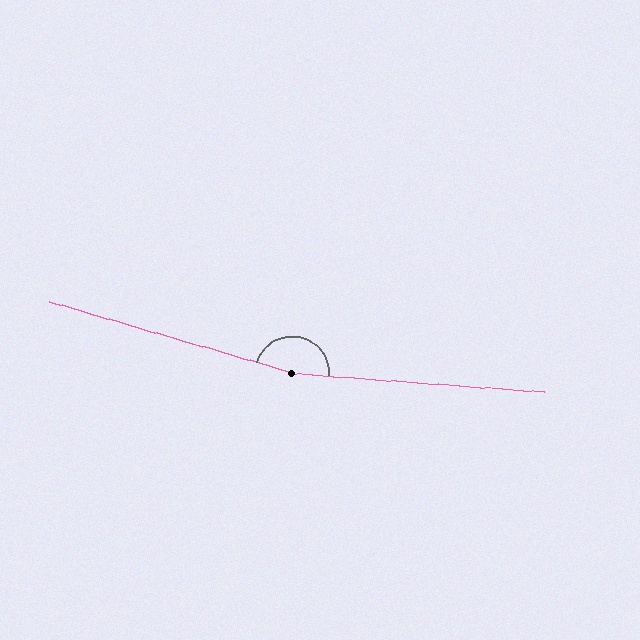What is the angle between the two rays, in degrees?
Approximately 168 degrees.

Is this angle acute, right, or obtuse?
It is obtuse.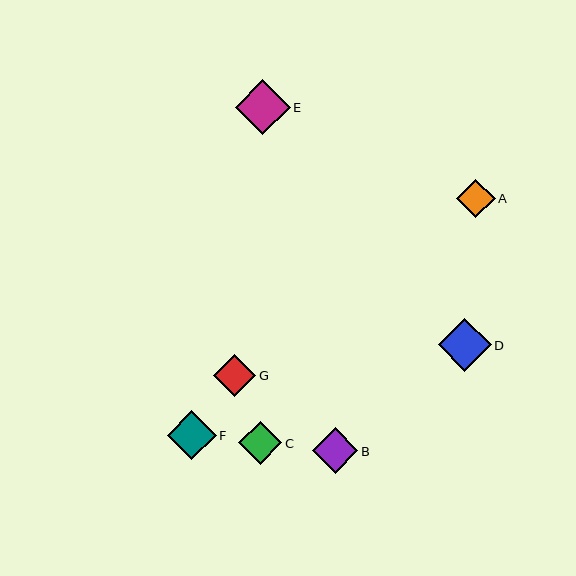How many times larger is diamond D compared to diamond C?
Diamond D is approximately 1.2 times the size of diamond C.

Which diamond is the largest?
Diamond E is the largest with a size of approximately 55 pixels.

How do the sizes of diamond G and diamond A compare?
Diamond G and diamond A are approximately the same size.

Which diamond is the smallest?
Diamond A is the smallest with a size of approximately 38 pixels.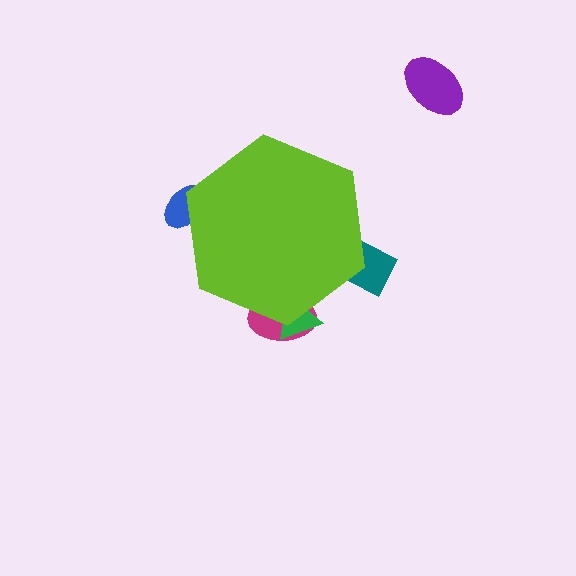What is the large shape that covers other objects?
A lime hexagon.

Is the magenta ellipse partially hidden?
Yes, the magenta ellipse is partially hidden behind the lime hexagon.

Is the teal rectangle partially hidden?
Yes, the teal rectangle is partially hidden behind the lime hexagon.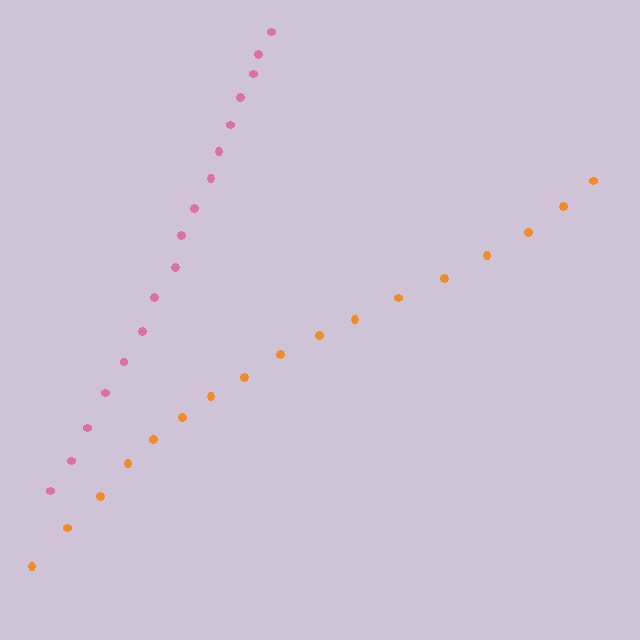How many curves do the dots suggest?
There are 2 distinct paths.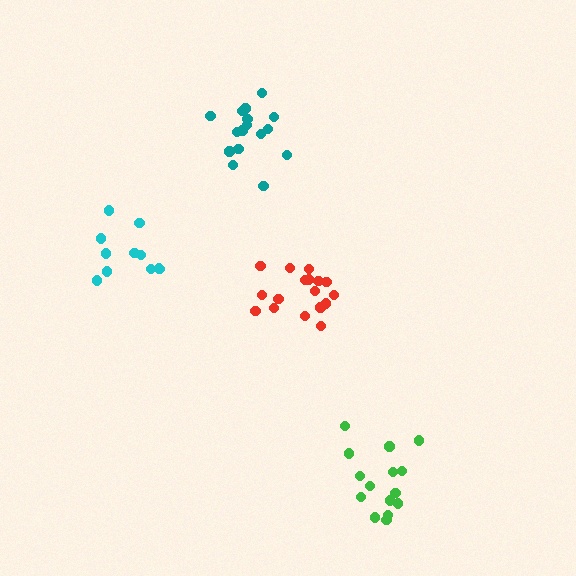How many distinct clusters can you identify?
There are 4 distinct clusters.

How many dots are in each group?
Group 1: 16 dots, Group 2: 15 dots, Group 3: 17 dots, Group 4: 11 dots (59 total).